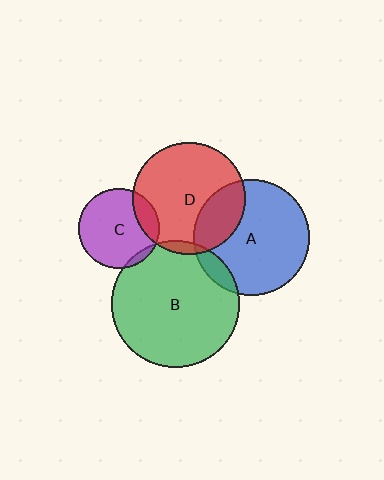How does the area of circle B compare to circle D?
Approximately 1.3 times.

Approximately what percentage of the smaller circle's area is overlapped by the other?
Approximately 10%.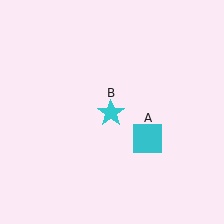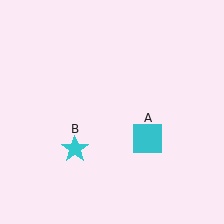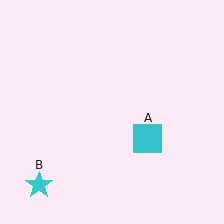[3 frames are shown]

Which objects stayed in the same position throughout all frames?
Cyan square (object A) remained stationary.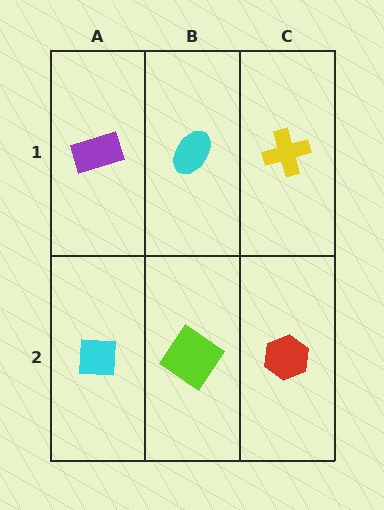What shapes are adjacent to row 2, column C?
A yellow cross (row 1, column C), a lime diamond (row 2, column B).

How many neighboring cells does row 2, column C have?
2.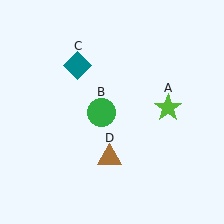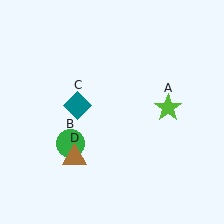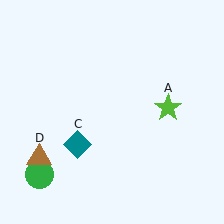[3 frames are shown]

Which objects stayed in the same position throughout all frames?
Lime star (object A) remained stationary.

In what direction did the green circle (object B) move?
The green circle (object B) moved down and to the left.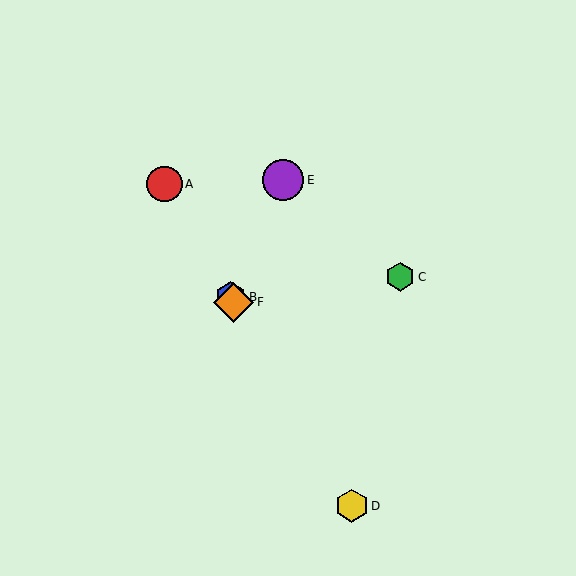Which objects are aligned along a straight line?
Objects A, B, D, F are aligned along a straight line.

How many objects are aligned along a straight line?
4 objects (A, B, D, F) are aligned along a straight line.